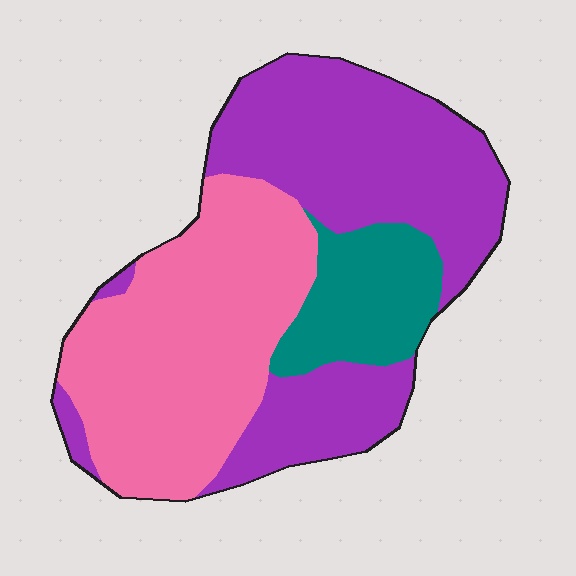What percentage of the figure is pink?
Pink takes up about two fifths (2/5) of the figure.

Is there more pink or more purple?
Purple.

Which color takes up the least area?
Teal, at roughly 15%.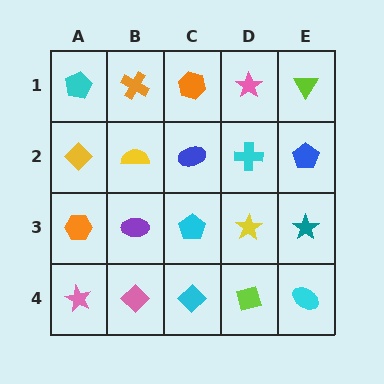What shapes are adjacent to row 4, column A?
An orange hexagon (row 3, column A), a pink diamond (row 4, column B).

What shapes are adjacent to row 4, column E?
A teal star (row 3, column E), a lime diamond (row 4, column D).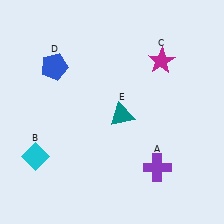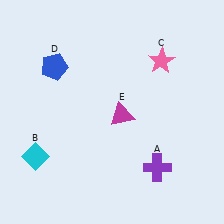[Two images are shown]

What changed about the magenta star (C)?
In Image 1, C is magenta. In Image 2, it changed to pink.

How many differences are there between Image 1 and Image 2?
There are 2 differences between the two images.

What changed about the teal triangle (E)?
In Image 1, E is teal. In Image 2, it changed to magenta.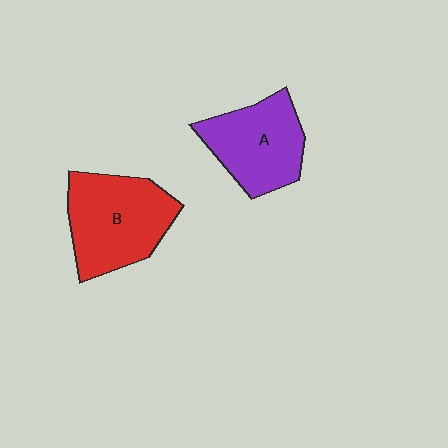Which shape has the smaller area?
Shape A (purple).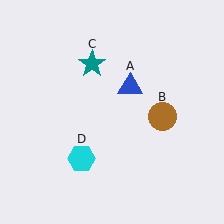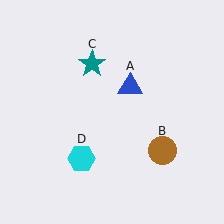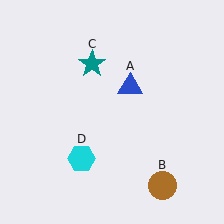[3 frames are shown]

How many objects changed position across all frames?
1 object changed position: brown circle (object B).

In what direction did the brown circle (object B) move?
The brown circle (object B) moved down.